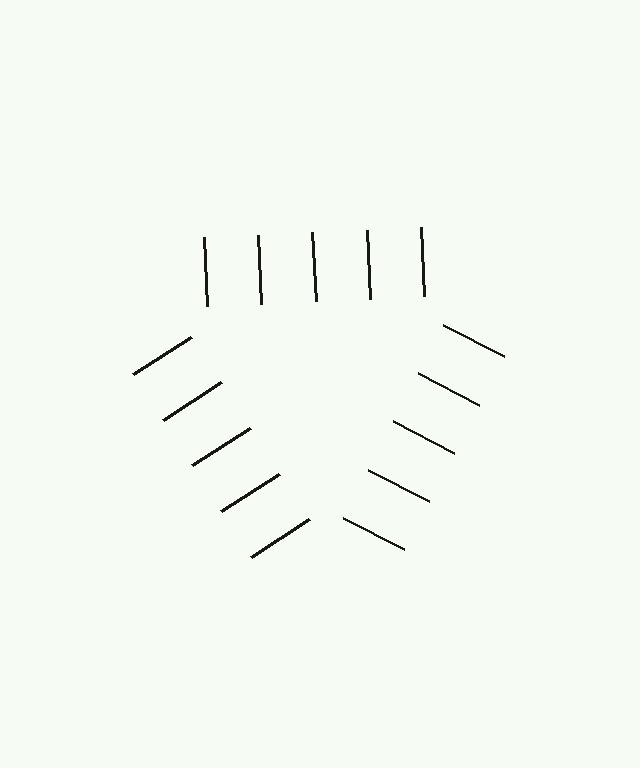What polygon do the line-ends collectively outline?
An illusory triangle — the line segments terminate on its edges but no continuous stroke is drawn.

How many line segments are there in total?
15 — 5 along each of the 3 edges.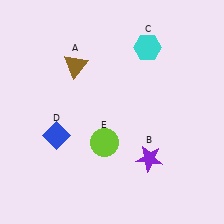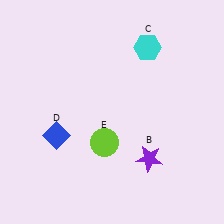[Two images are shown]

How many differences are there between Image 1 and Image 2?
There is 1 difference between the two images.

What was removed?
The brown triangle (A) was removed in Image 2.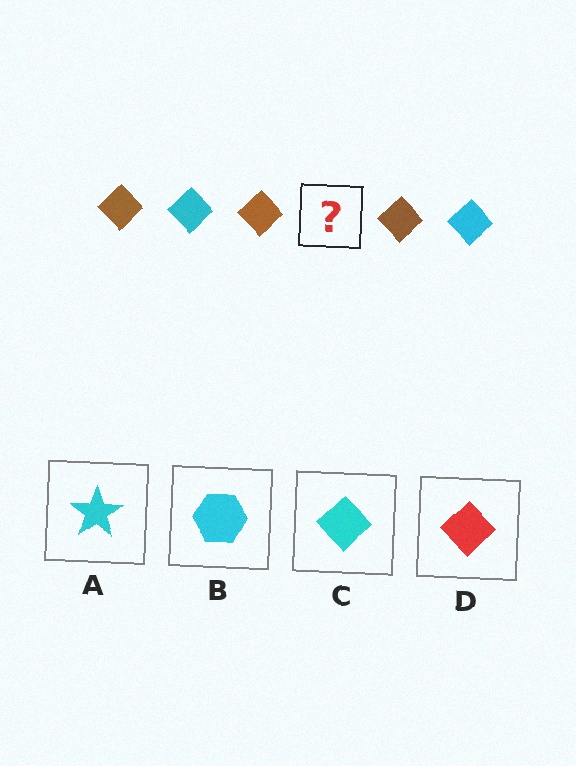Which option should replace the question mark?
Option C.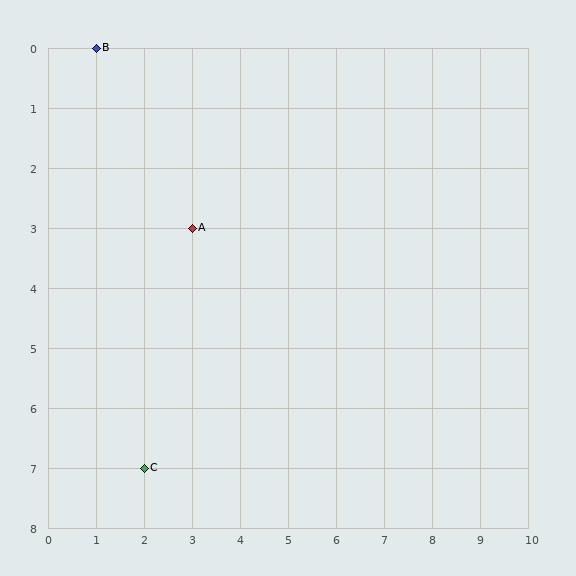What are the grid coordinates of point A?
Point A is at grid coordinates (3, 3).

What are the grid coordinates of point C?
Point C is at grid coordinates (2, 7).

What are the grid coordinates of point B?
Point B is at grid coordinates (1, 0).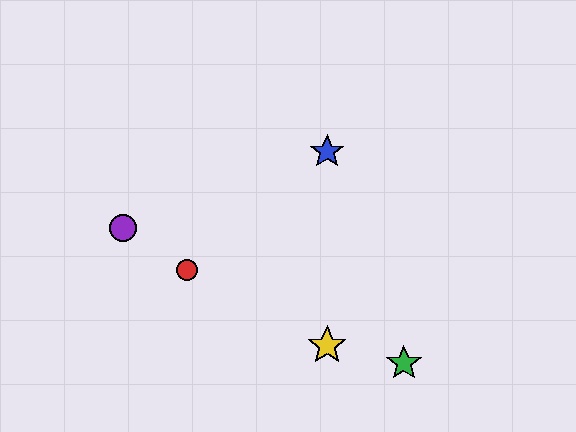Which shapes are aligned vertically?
The blue star, the yellow star are aligned vertically.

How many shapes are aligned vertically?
2 shapes (the blue star, the yellow star) are aligned vertically.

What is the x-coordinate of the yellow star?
The yellow star is at x≈327.